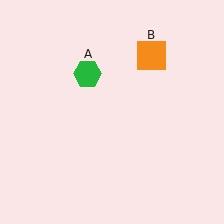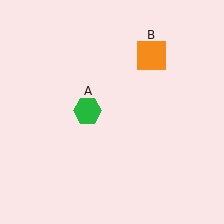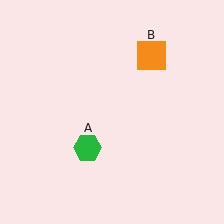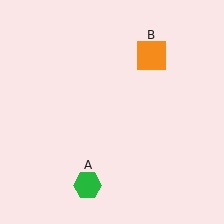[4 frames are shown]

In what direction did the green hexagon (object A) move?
The green hexagon (object A) moved down.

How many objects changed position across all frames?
1 object changed position: green hexagon (object A).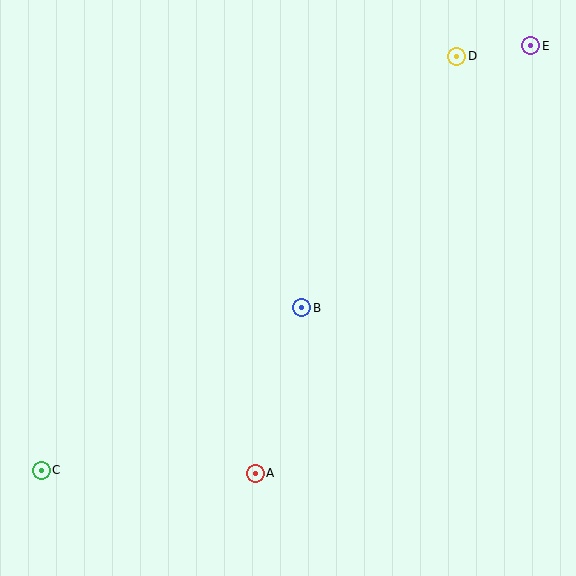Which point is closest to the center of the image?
Point B at (302, 308) is closest to the center.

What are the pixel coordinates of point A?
Point A is at (255, 473).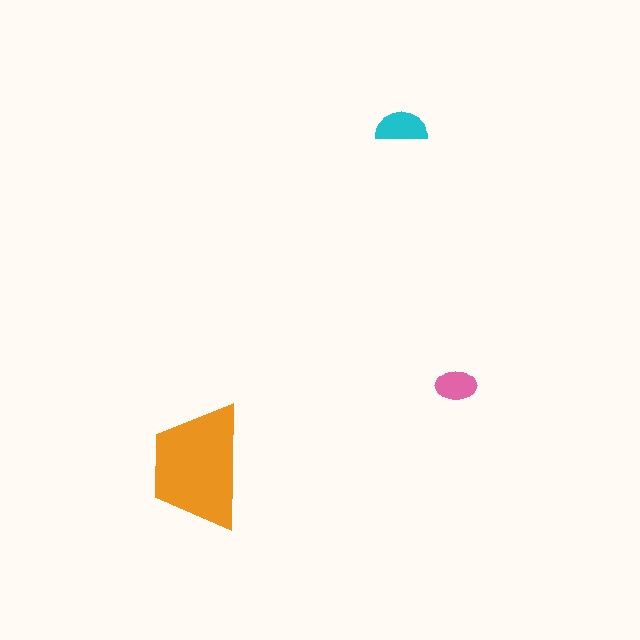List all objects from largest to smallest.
The orange trapezoid, the cyan semicircle, the pink ellipse.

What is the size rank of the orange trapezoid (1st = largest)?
1st.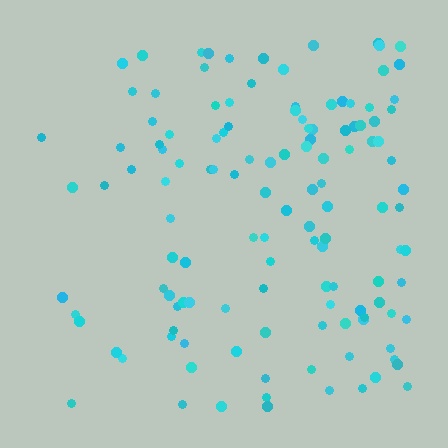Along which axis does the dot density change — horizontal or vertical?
Horizontal.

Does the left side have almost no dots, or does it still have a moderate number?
Still a moderate number, just noticeably fewer than the right.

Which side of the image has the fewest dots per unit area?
The left.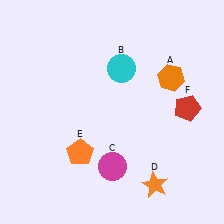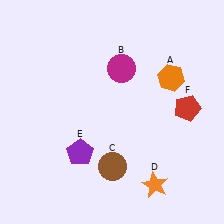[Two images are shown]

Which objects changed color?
B changed from cyan to magenta. C changed from magenta to brown. E changed from orange to purple.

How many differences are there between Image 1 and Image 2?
There are 3 differences between the two images.